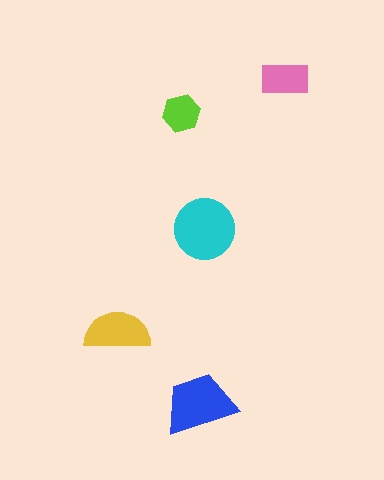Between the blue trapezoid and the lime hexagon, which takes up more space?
The blue trapezoid.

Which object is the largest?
The cyan circle.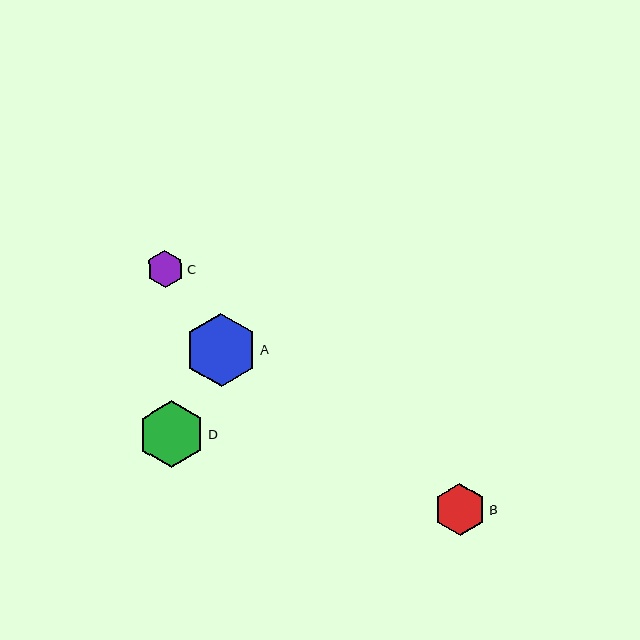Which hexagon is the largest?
Hexagon A is the largest with a size of approximately 73 pixels.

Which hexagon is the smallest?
Hexagon C is the smallest with a size of approximately 37 pixels.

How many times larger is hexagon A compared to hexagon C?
Hexagon A is approximately 2.0 times the size of hexagon C.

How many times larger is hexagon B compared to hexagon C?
Hexagon B is approximately 1.4 times the size of hexagon C.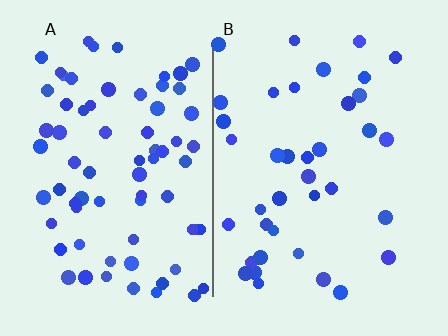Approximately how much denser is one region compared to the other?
Approximately 1.9× — region A over region B.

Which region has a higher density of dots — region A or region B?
A (the left).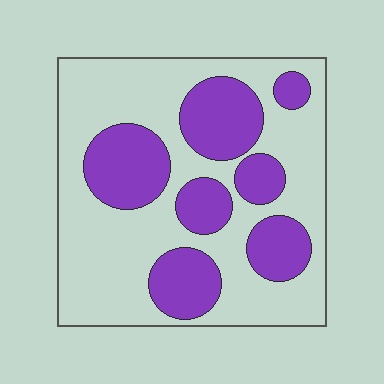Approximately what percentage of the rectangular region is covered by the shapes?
Approximately 35%.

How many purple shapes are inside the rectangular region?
7.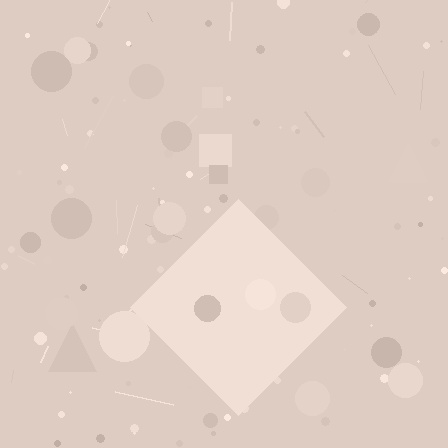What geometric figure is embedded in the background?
A diamond is embedded in the background.